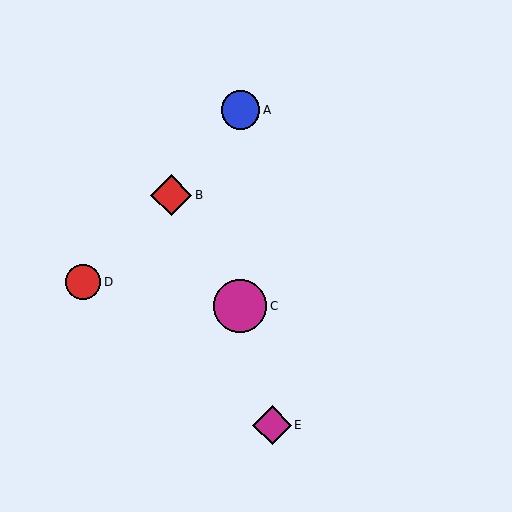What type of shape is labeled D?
Shape D is a red circle.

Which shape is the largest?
The magenta circle (labeled C) is the largest.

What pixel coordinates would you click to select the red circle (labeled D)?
Click at (83, 282) to select the red circle D.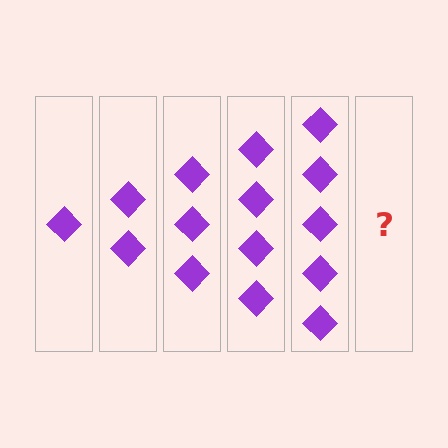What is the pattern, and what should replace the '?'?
The pattern is that each step adds one more diamond. The '?' should be 6 diamonds.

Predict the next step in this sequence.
The next step is 6 diamonds.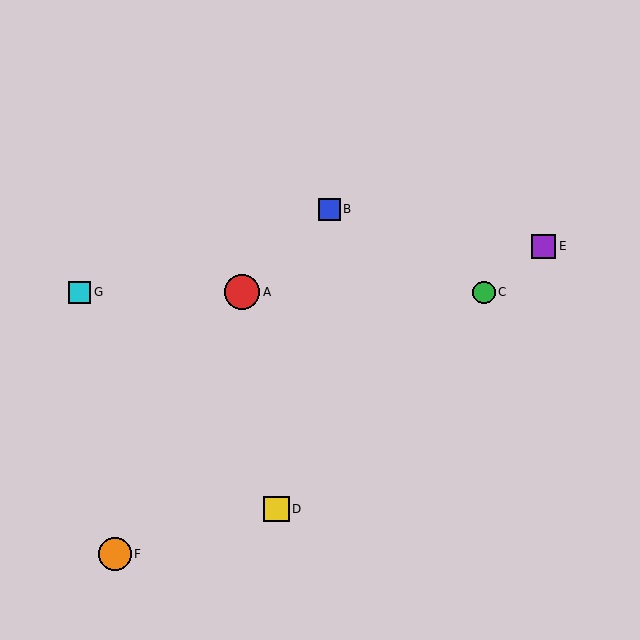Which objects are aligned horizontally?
Objects A, C, G are aligned horizontally.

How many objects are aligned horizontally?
3 objects (A, C, G) are aligned horizontally.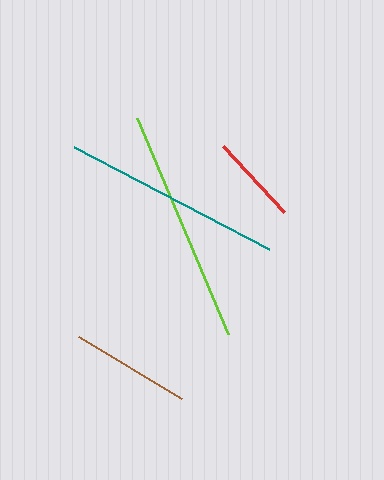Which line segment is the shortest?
The red line is the shortest at approximately 90 pixels.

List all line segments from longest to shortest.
From longest to shortest: lime, teal, brown, red.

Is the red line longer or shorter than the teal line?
The teal line is longer than the red line.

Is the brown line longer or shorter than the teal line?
The teal line is longer than the brown line.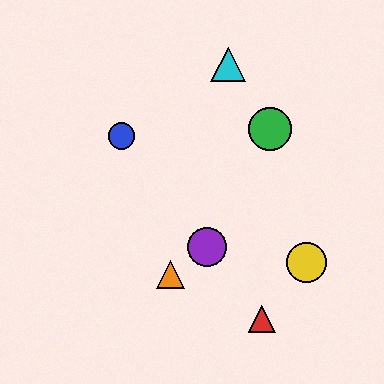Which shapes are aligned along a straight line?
The red triangle, the blue circle, the purple circle are aligned along a straight line.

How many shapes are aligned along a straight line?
3 shapes (the red triangle, the blue circle, the purple circle) are aligned along a straight line.